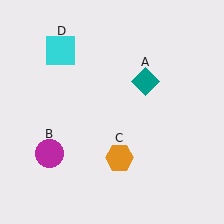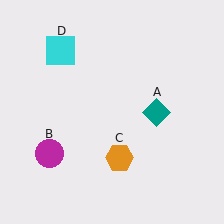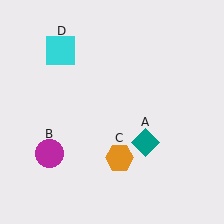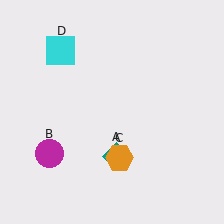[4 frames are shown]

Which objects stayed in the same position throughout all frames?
Magenta circle (object B) and orange hexagon (object C) and cyan square (object D) remained stationary.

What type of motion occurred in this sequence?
The teal diamond (object A) rotated clockwise around the center of the scene.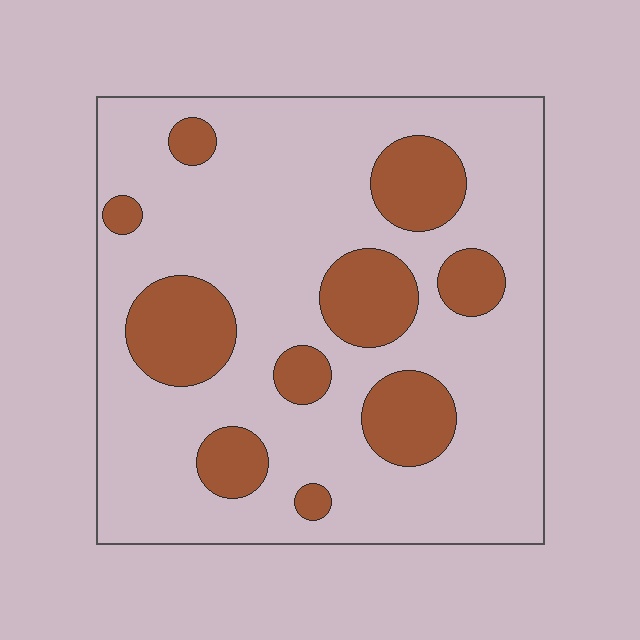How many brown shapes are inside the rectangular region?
10.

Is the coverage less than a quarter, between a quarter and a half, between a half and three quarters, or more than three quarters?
Less than a quarter.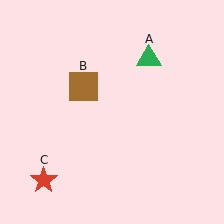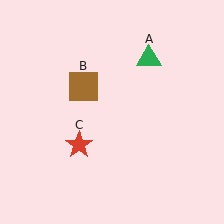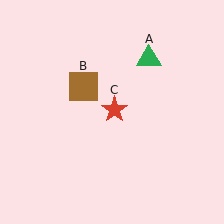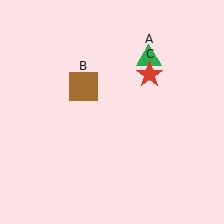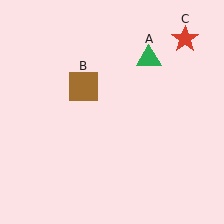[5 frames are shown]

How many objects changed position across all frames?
1 object changed position: red star (object C).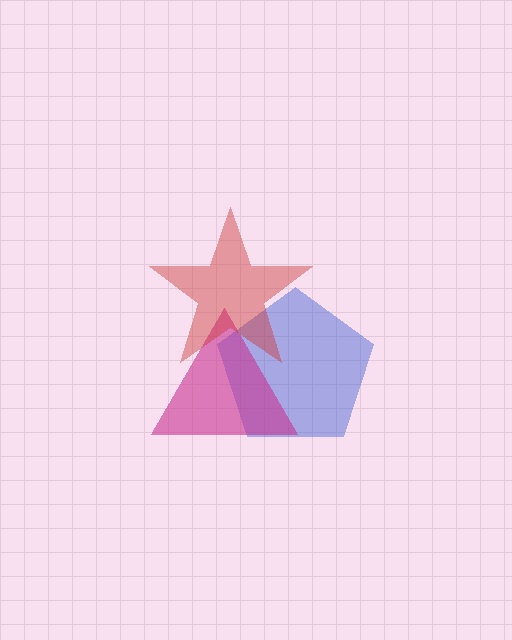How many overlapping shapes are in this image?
There are 3 overlapping shapes in the image.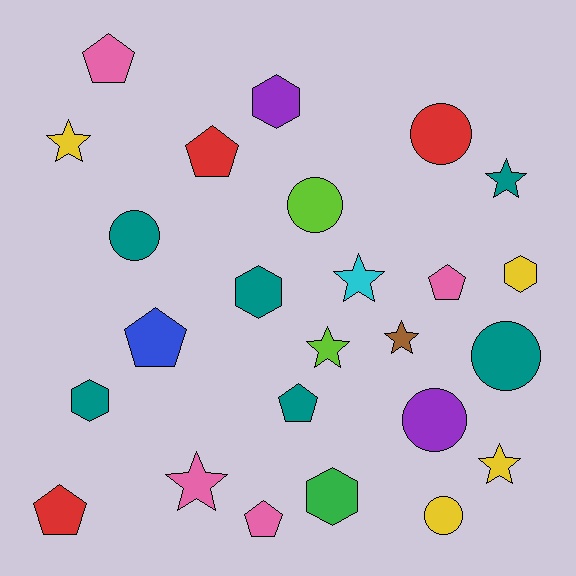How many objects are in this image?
There are 25 objects.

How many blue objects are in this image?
There is 1 blue object.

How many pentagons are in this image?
There are 7 pentagons.